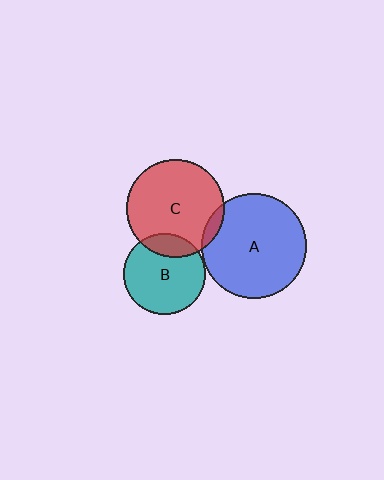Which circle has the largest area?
Circle A (blue).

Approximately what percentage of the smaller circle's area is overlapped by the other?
Approximately 20%.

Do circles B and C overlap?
Yes.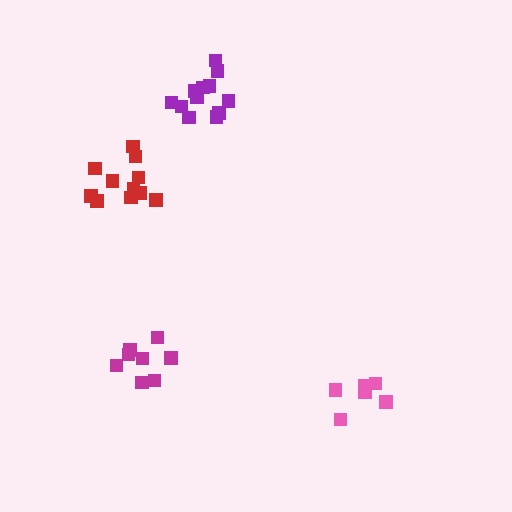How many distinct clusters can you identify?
There are 4 distinct clusters.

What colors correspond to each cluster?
The clusters are colored: magenta, purple, red, pink.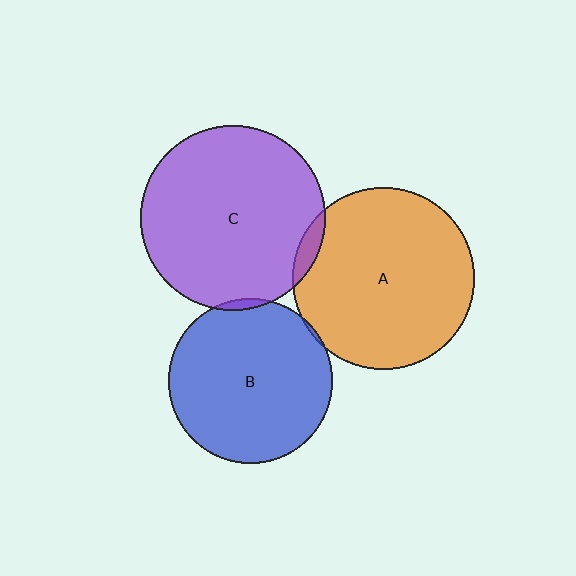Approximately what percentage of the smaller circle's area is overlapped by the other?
Approximately 5%.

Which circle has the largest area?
Circle C (purple).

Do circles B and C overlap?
Yes.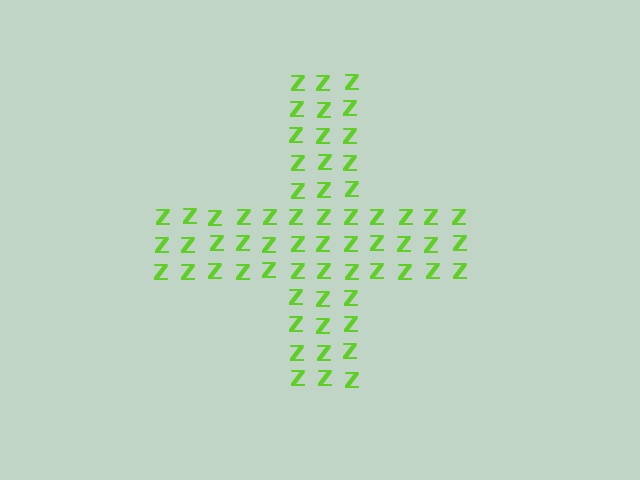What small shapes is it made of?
It is made of small letter Z's.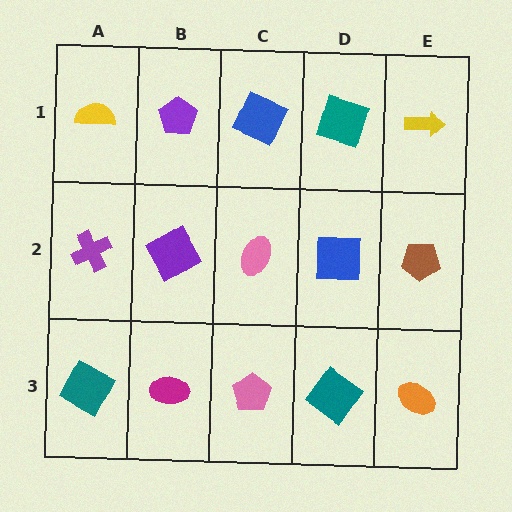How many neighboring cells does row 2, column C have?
4.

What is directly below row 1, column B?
A purple square.